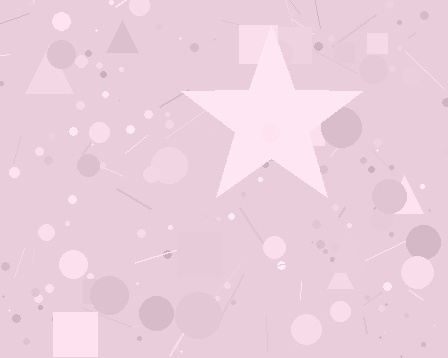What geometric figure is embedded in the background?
A star is embedded in the background.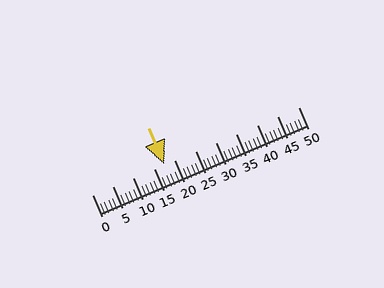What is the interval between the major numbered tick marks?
The major tick marks are spaced 5 units apart.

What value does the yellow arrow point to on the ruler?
The yellow arrow points to approximately 18.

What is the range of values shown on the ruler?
The ruler shows values from 0 to 50.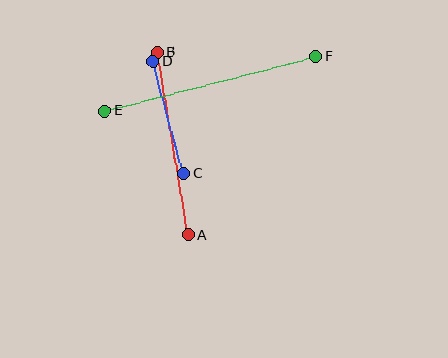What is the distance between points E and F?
The distance is approximately 218 pixels.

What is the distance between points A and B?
The distance is approximately 185 pixels.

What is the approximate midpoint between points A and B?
The midpoint is at approximately (173, 143) pixels.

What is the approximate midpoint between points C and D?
The midpoint is at approximately (168, 117) pixels.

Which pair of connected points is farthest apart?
Points E and F are farthest apart.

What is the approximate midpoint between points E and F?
The midpoint is at approximately (210, 84) pixels.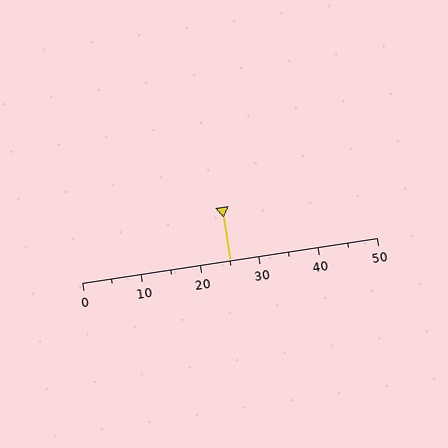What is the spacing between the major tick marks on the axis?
The major ticks are spaced 10 apart.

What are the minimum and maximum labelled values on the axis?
The axis runs from 0 to 50.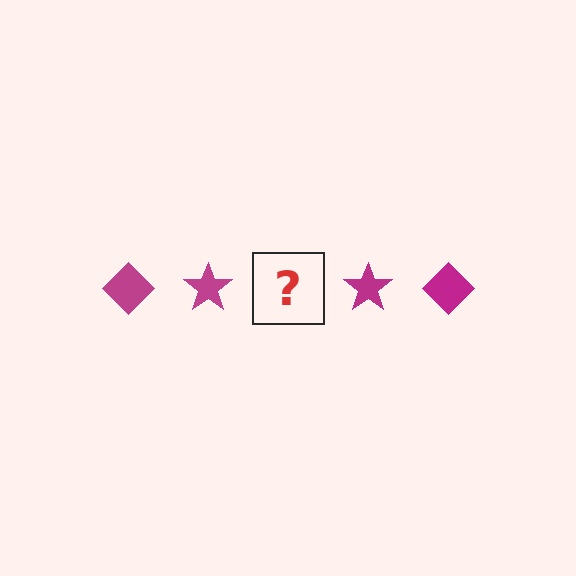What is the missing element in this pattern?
The missing element is a magenta diamond.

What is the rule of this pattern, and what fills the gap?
The rule is that the pattern cycles through diamond, star shapes in magenta. The gap should be filled with a magenta diamond.